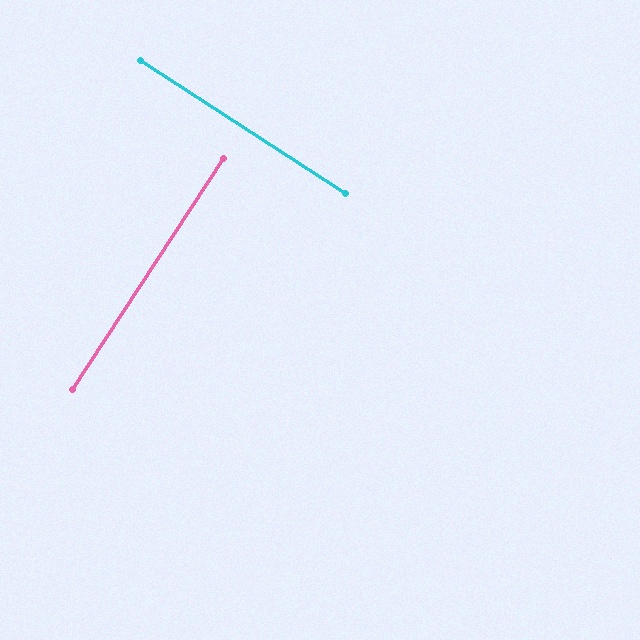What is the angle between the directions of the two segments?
Approximately 90 degrees.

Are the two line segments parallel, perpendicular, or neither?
Perpendicular — they meet at approximately 90°.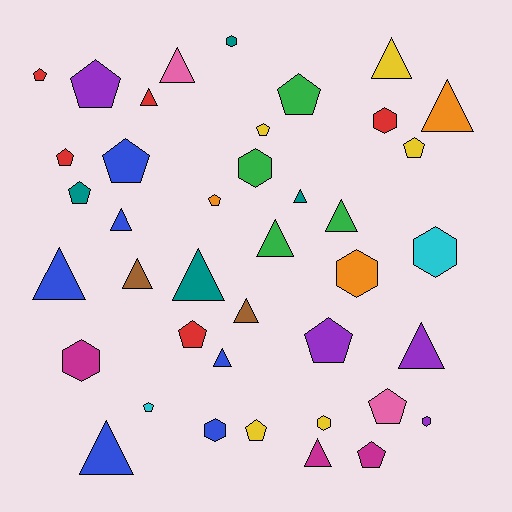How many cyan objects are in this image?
There are 2 cyan objects.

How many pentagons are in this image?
There are 15 pentagons.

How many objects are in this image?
There are 40 objects.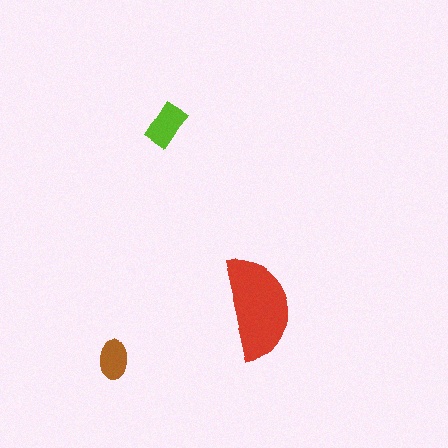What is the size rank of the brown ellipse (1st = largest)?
3rd.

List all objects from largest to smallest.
The red semicircle, the lime rectangle, the brown ellipse.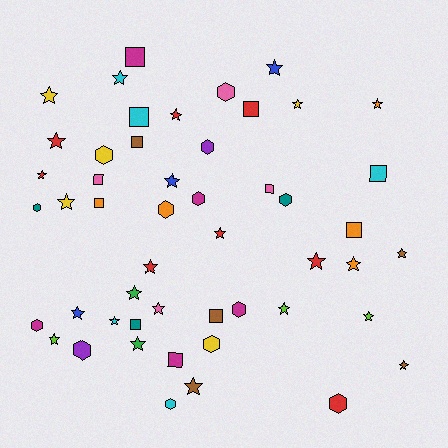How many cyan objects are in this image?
There are 5 cyan objects.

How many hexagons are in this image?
There are 13 hexagons.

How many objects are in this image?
There are 50 objects.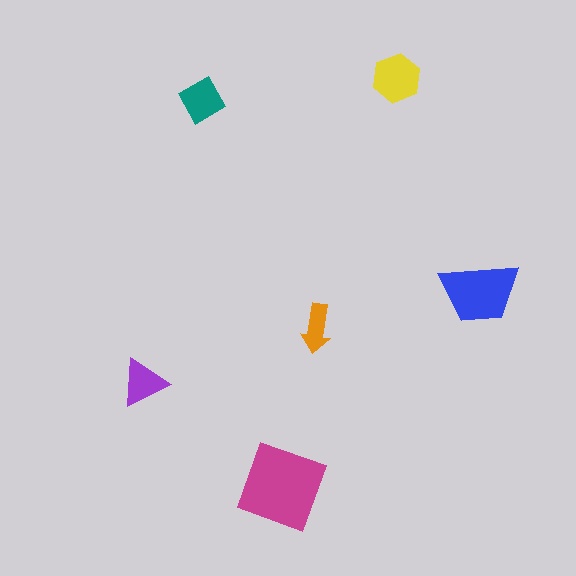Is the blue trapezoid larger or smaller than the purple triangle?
Larger.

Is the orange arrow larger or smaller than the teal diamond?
Smaller.